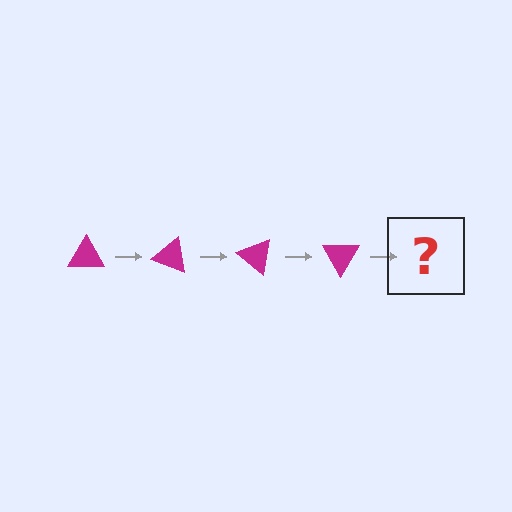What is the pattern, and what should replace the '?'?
The pattern is that the triangle rotates 20 degrees each step. The '?' should be a magenta triangle rotated 80 degrees.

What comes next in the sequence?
The next element should be a magenta triangle rotated 80 degrees.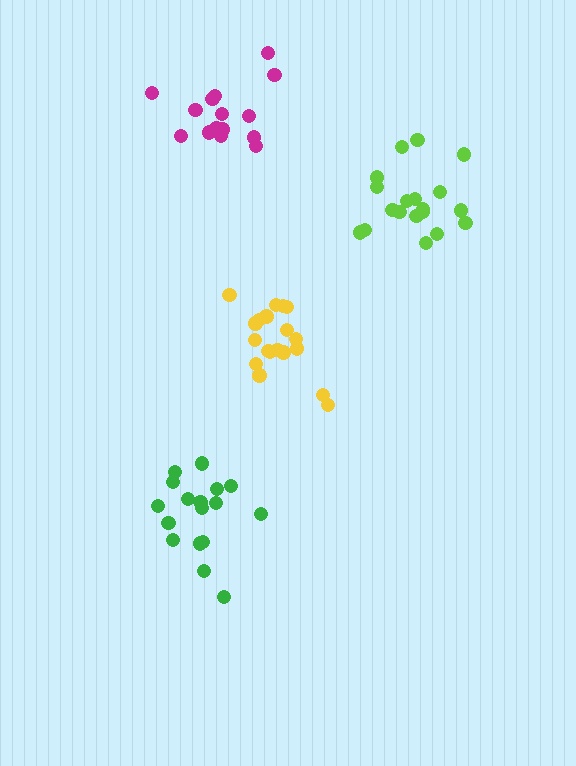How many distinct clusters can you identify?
There are 4 distinct clusters.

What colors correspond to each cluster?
The clusters are colored: green, yellow, lime, magenta.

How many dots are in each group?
Group 1: 17 dots, Group 2: 19 dots, Group 3: 19 dots, Group 4: 16 dots (71 total).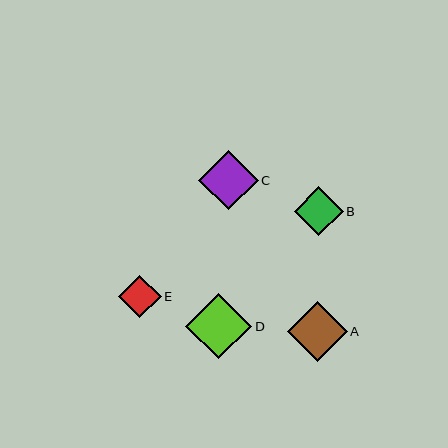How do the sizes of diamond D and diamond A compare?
Diamond D and diamond A are approximately the same size.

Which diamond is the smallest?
Diamond E is the smallest with a size of approximately 43 pixels.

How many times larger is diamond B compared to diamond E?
Diamond B is approximately 1.1 times the size of diamond E.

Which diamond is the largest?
Diamond D is the largest with a size of approximately 66 pixels.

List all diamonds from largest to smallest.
From largest to smallest: D, A, C, B, E.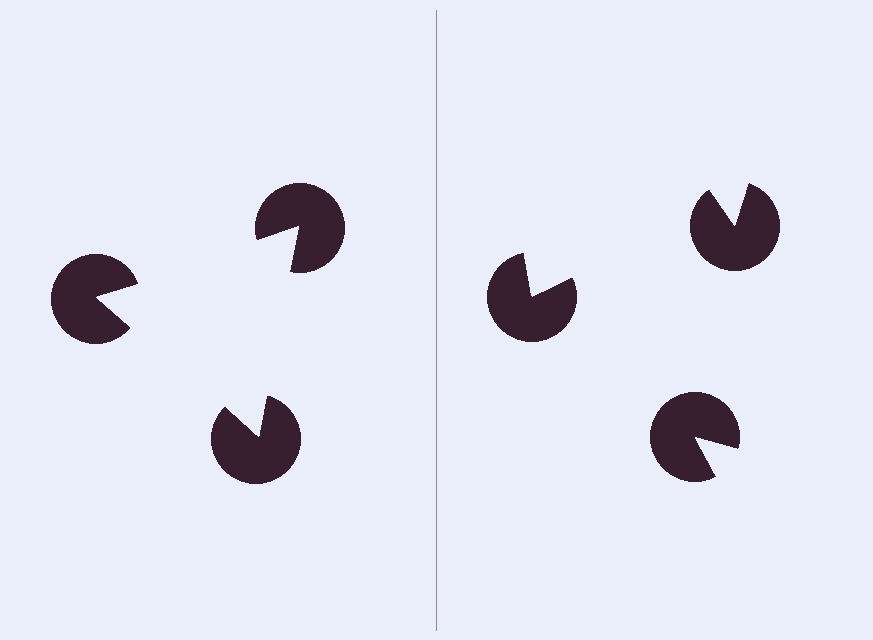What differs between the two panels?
The pac-man discs are positioned identically on both sides; only the wedge orientations differ. On the left they align to a triangle; on the right they are misaligned.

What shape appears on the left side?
An illusory triangle.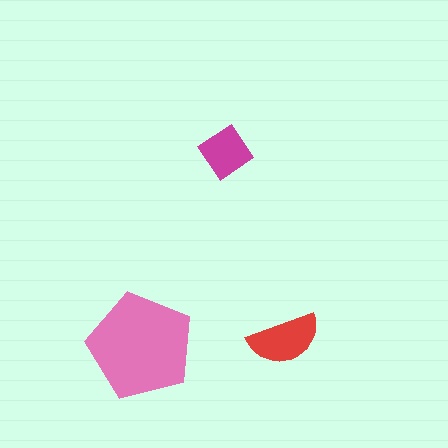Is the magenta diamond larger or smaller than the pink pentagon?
Smaller.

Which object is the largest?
The pink pentagon.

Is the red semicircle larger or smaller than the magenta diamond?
Larger.